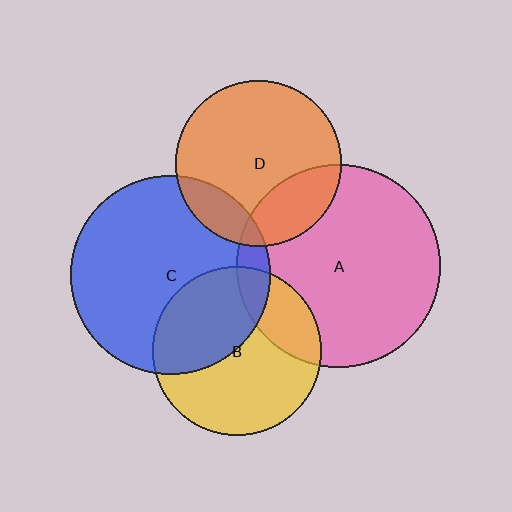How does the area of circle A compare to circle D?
Approximately 1.5 times.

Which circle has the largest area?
Circle A (pink).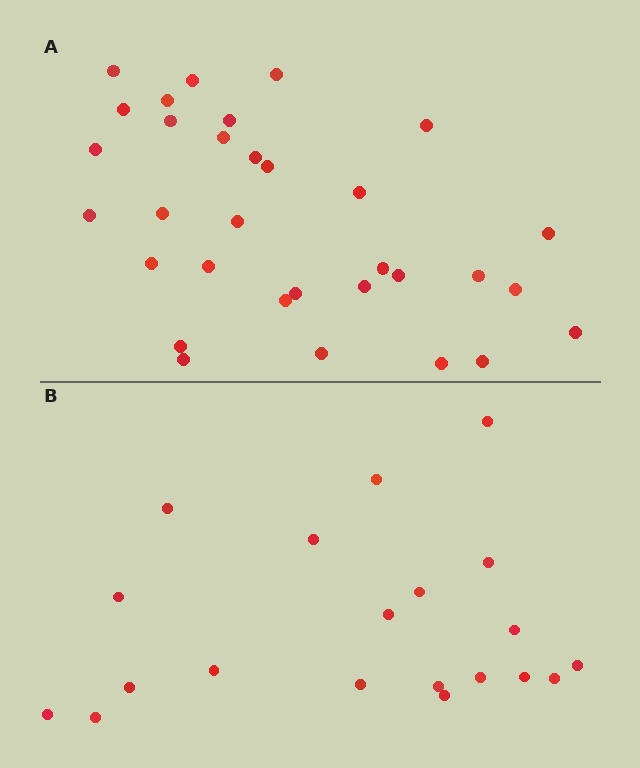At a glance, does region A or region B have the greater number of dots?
Region A (the top region) has more dots.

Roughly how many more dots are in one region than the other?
Region A has roughly 12 or so more dots than region B.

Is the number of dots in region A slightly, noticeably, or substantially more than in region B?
Region A has substantially more. The ratio is roughly 1.6 to 1.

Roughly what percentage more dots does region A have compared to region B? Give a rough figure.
About 60% more.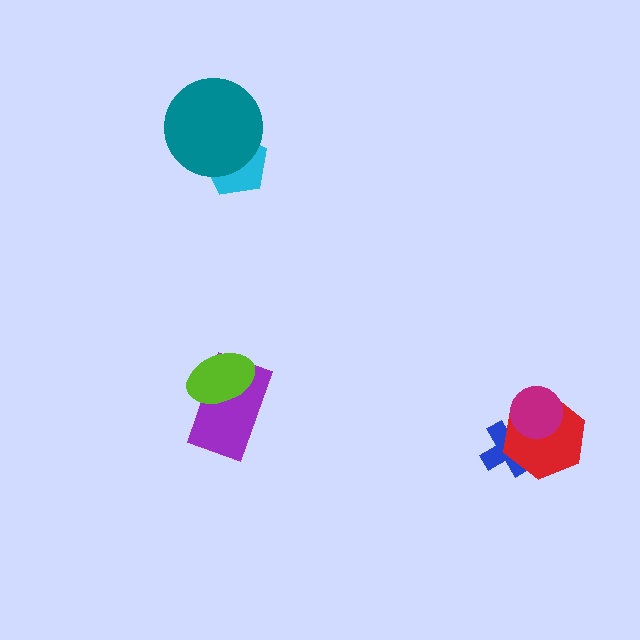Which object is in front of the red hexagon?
The magenta circle is in front of the red hexagon.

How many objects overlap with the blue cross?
2 objects overlap with the blue cross.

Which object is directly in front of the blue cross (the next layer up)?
The red hexagon is directly in front of the blue cross.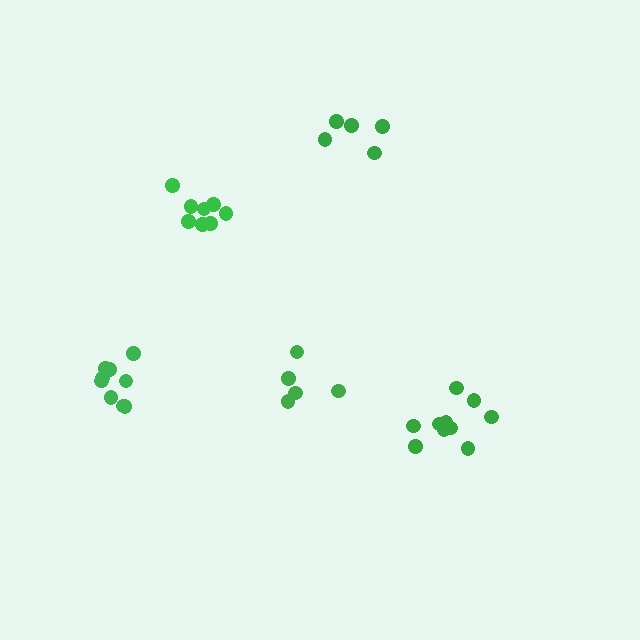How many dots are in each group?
Group 1: 9 dots, Group 2: 10 dots, Group 3: 5 dots, Group 4: 8 dots, Group 5: 5 dots (37 total).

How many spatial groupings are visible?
There are 5 spatial groupings.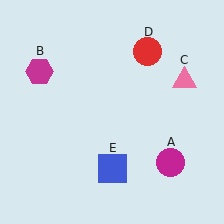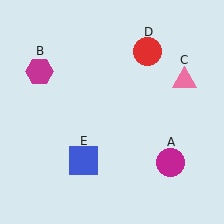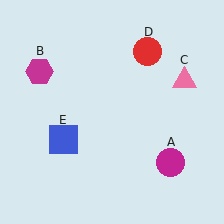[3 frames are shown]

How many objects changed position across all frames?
1 object changed position: blue square (object E).